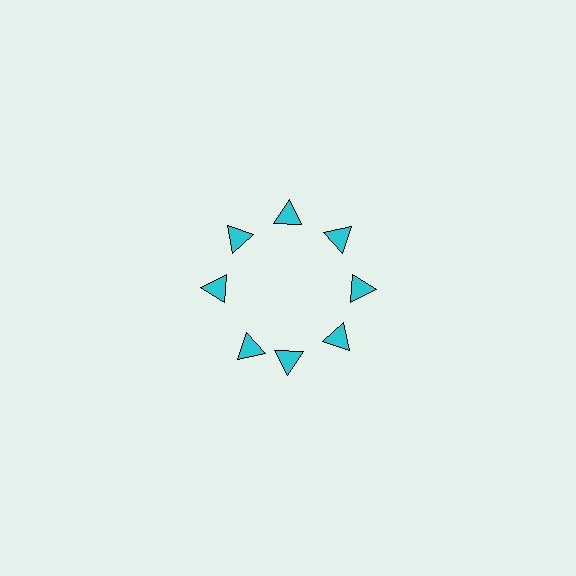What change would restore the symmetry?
The symmetry would be restored by rotating it back into even spacing with its neighbors so that all 8 triangles sit at equal angles and equal distance from the center.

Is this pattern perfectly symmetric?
No. The 8 cyan triangles are arranged in a ring, but one element near the 8 o'clock position is rotated out of alignment along the ring, breaking the 8-fold rotational symmetry.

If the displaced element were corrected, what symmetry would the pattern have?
It would have 8-fold rotational symmetry — the pattern would map onto itself every 45 degrees.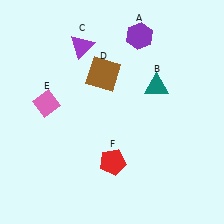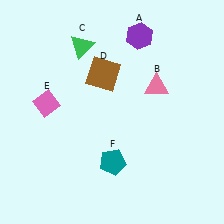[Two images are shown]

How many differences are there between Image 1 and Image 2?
There are 3 differences between the two images.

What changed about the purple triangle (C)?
In Image 1, C is purple. In Image 2, it changed to green.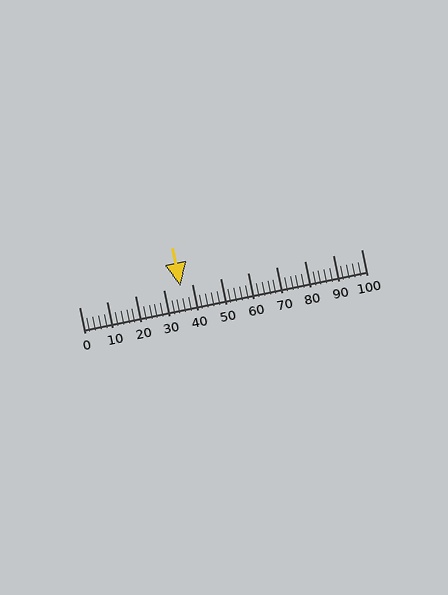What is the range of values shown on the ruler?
The ruler shows values from 0 to 100.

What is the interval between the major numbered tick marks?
The major tick marks are spaced 10 units apart.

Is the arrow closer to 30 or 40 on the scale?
The arrow is closer to 40.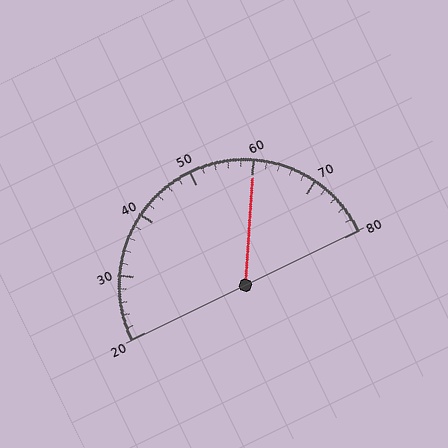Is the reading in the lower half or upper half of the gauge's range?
The reading is in the upper half of the range (20 to 80).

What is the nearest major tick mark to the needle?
The nearest major tick mark is 60.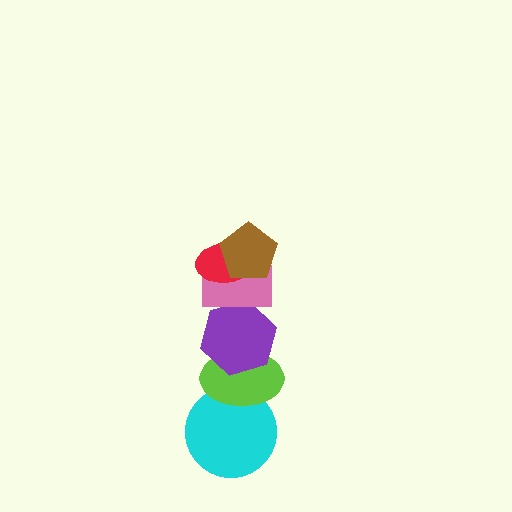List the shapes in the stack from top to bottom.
From top to bottom: the brown pentagon, the red ellipse, the pink rectangle, the purple hexagon, the lime ellipse, the cyan circle.